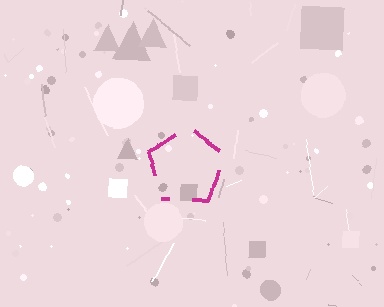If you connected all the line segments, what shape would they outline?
They would outline a pentagon.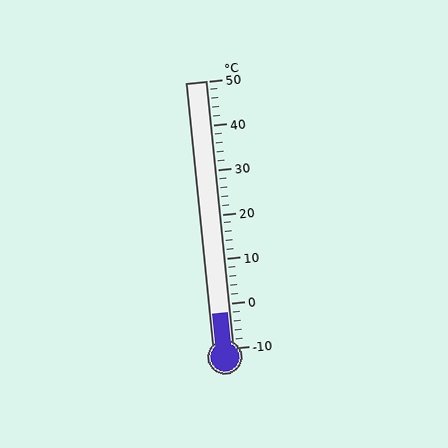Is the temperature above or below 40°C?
The temperature is below 40°C.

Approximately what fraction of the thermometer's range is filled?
The thermometer is filled to approximately 15% of its range.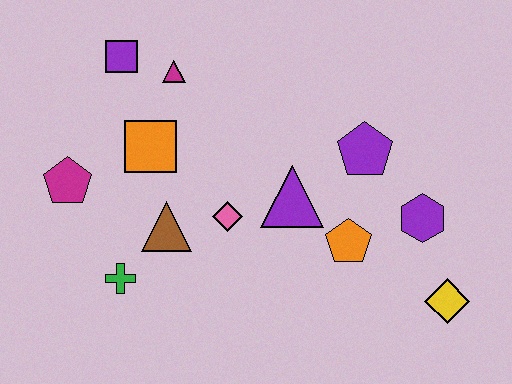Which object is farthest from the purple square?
The yellow diamond is farthest from the purple square.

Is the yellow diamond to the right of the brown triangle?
Yes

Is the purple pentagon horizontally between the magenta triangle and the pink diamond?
No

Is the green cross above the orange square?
No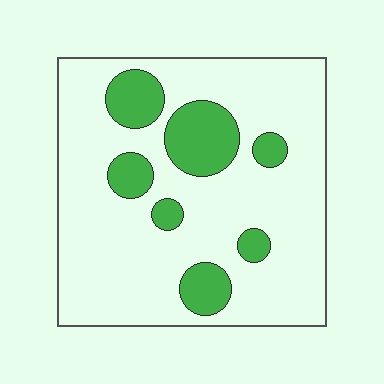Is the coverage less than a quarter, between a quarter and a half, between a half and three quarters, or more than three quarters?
Less than a quarter.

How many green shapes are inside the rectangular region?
7.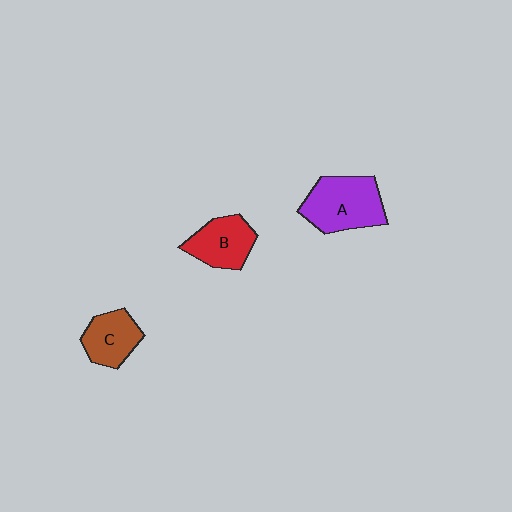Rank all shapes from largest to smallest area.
From largest to smallest: A (purple), B (red), C (brown).